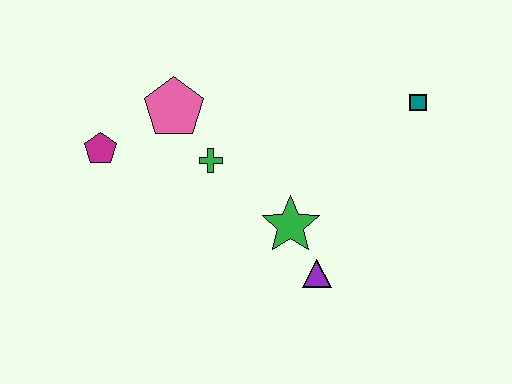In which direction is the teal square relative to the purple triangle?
The teal square is above the purple triangle.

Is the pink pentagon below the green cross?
No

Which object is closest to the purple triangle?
The green star is closest to the purple triangle.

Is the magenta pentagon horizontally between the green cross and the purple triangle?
No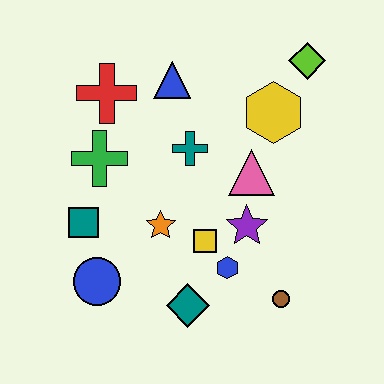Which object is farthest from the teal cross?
The brown circle is farthest from the teal cross.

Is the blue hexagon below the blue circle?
No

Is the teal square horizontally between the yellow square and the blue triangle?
No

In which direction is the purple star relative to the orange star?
The purple star is to the right of the orange star.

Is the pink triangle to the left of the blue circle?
No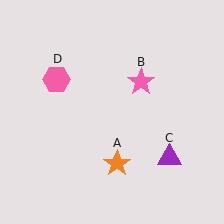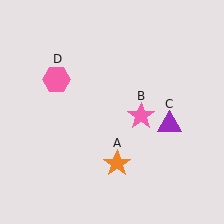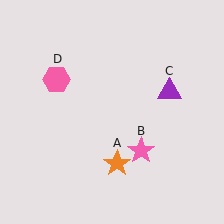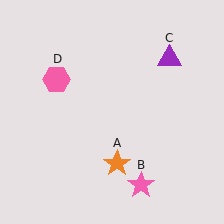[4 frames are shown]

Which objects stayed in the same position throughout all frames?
Orange star (object A) and pink hexagon (object D) remained stationary.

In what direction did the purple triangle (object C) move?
The purple triangle (object C) moved up.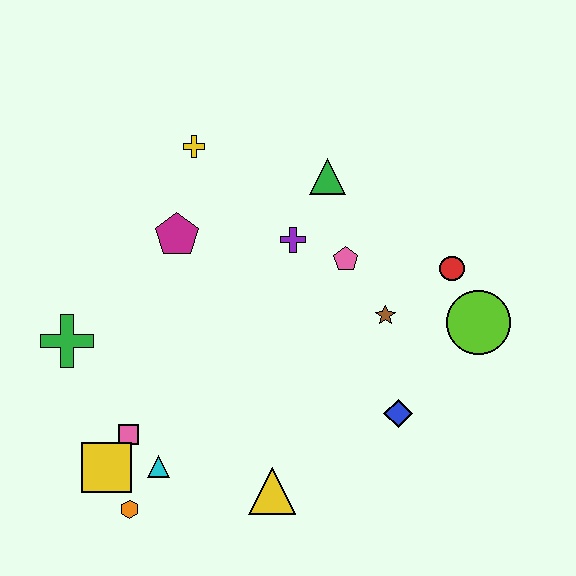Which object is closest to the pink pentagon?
The purple cross is closest to the pink pentagon.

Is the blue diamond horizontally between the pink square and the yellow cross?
No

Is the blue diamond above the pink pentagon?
No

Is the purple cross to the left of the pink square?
No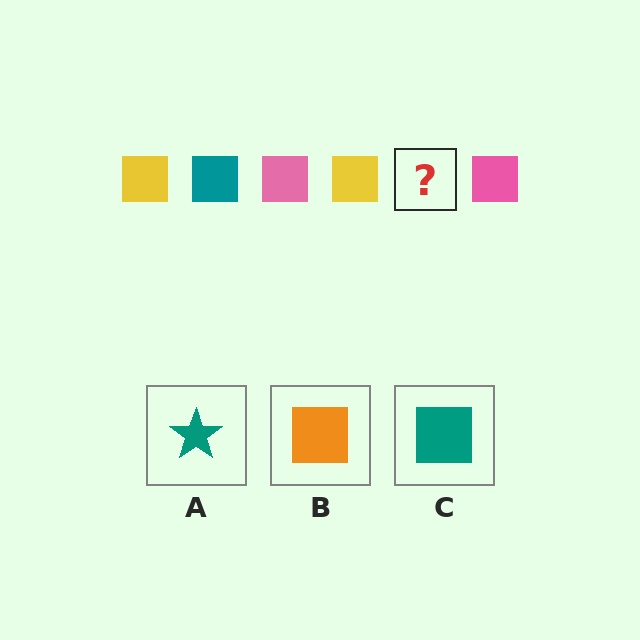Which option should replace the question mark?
Option C.